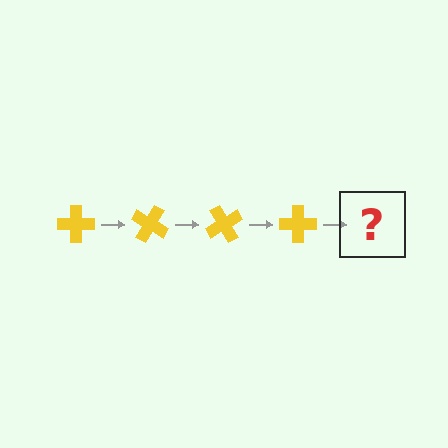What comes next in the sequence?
The next element should be a yellow cross rotated 120 degrees.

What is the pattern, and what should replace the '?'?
The pattern is that the cross rotates 30 degrees each step. The '?' should be a yellow cross rotated 120 degrees.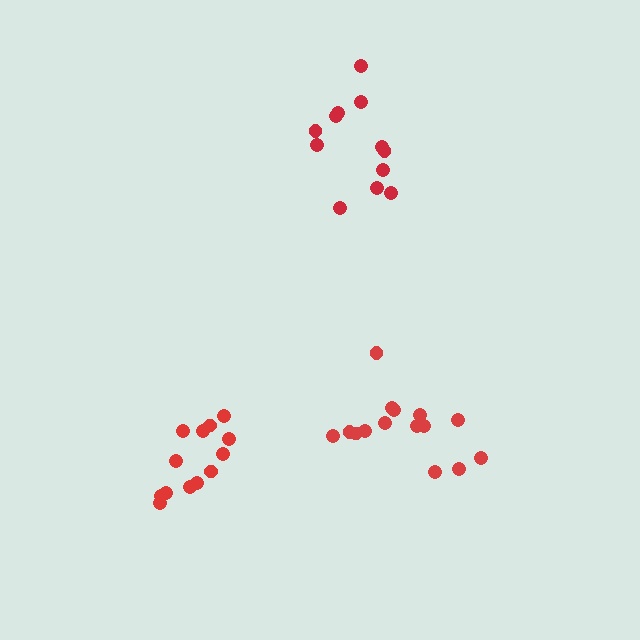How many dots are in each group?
Group 1: 15 dots, Group 2: 12 dots, Group 3: 13 dots (40 total).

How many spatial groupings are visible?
There are 3 spatial groupings.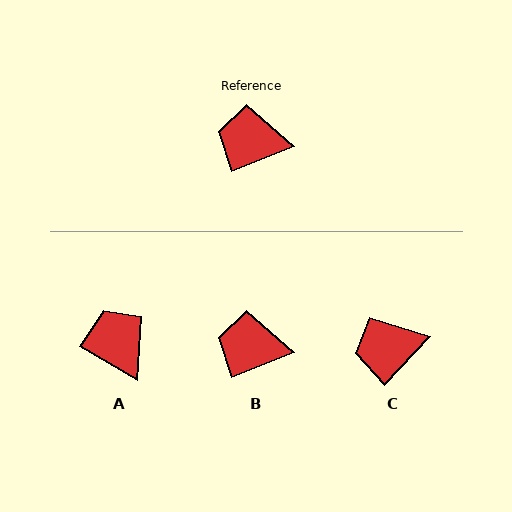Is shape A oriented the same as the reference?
No, it is off by about 53 degrees.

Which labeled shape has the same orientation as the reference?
B.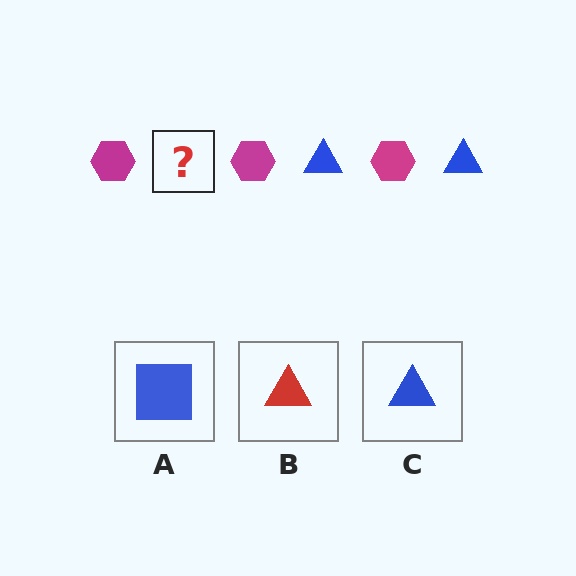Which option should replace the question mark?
Option C.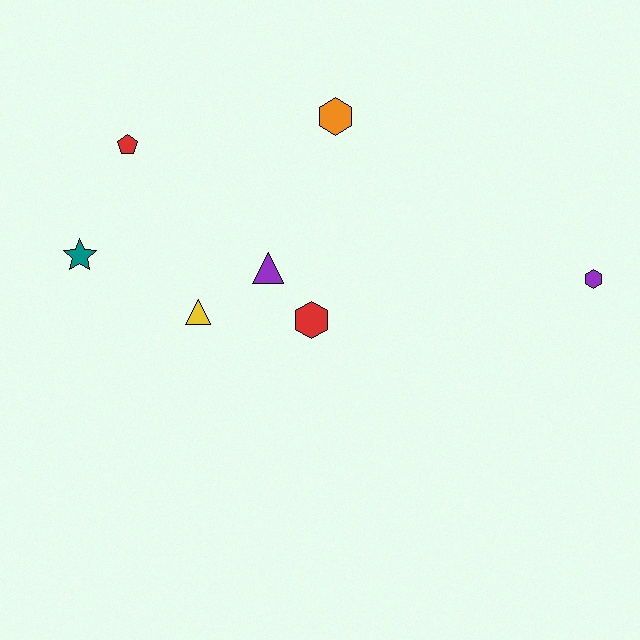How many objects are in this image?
There are 7 objects.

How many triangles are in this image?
There are 2 triangles.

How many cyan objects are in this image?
There are no cyan objects.